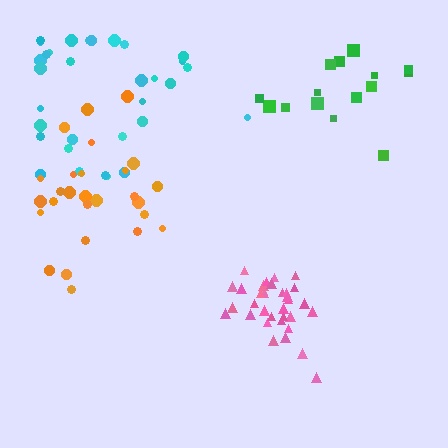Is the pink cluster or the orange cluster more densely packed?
Pink.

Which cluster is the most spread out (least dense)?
Cyan.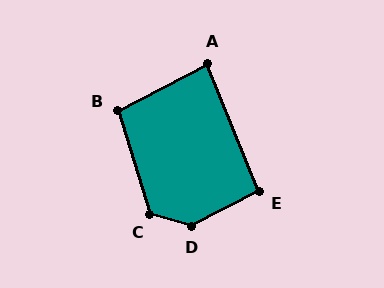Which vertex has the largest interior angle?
D, at approximately 137 degrees.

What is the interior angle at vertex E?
Approximately 95 degrees (obtuse).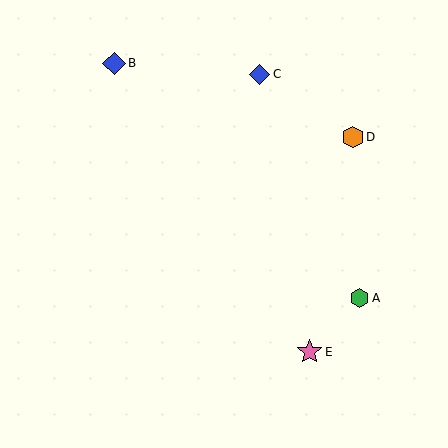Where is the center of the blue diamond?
The center of the blue diamond is at (114, 63).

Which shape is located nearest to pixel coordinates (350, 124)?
The orange hexagon (labeled D) at (353, 137) is nearest to that location.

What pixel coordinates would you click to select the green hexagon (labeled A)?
Click at (360, 298) to select the green hexagon A.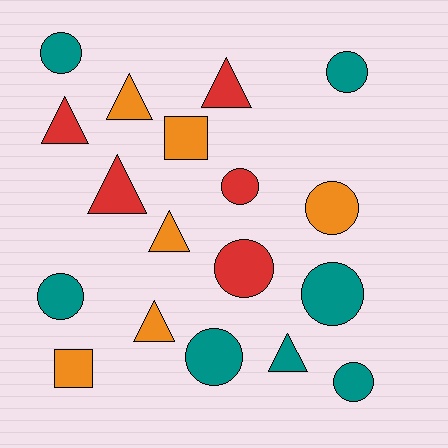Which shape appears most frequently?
Circle, with 9 objects.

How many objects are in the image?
There are 18 objects.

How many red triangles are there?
There are 3 red triangles.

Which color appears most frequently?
Teal, with 7 objects.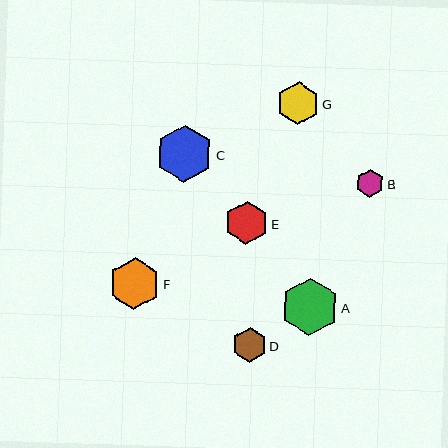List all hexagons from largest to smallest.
From largest to smallest: C, A, F, E, G, D, B.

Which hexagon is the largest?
Hexagon C is the largest with a size of approximately 57 pixels.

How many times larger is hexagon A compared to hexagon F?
Hexagon A is approximately 1.1 times the size of hexagon F.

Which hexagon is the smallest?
Hexagon B is the smallest with a size of approximately 28 pixels.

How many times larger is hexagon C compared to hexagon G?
Hexagon C is approximately 1.3 times the size of hexagon G.